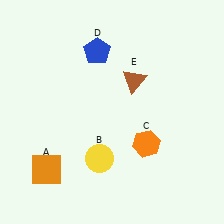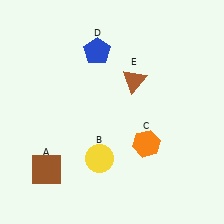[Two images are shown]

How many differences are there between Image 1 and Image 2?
There is 1 difference between the two images.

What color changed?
The square (A) changed from orange in Image 1 to brown in Image 2.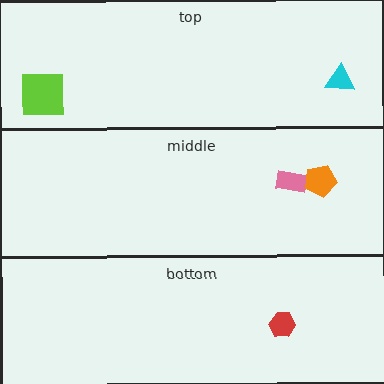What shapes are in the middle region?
The pink rectangle, the orange pentagon.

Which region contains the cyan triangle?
The top region.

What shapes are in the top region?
The cyan triangle, the lime square.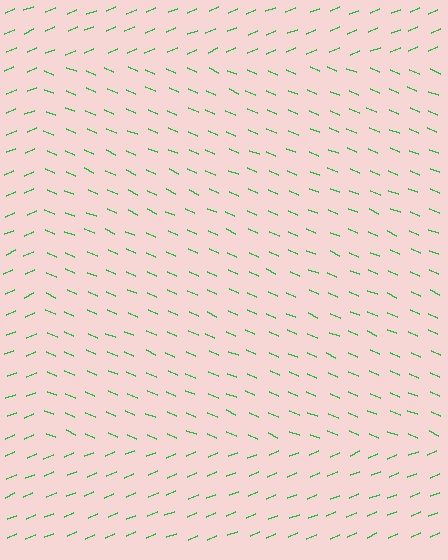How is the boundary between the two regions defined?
The boundary is defined purely by a change in line orientation (approximately 45 degrees difference). All lines are the same color and thickness.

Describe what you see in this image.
The image is filled with small green line segments. A rectangle region in the image has lines oriented differently from the surrounding lines, creating a visible texture boundary.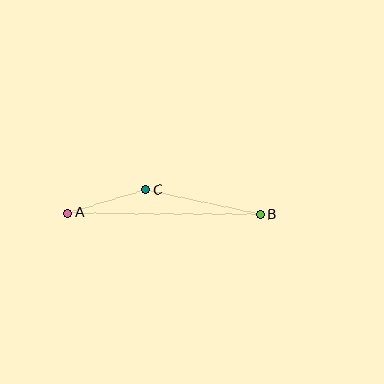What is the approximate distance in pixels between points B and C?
The distance between B and C is approximately 117 pixels.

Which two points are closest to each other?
Points A and C are closest to each other.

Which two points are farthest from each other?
Points A and B are farthest from each other.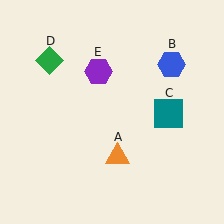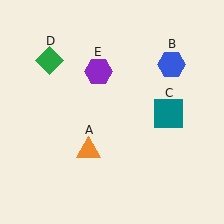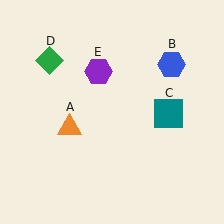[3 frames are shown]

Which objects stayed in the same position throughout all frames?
Blue hexagon (object B) and teal square (object C) and green diamond (object D) and purple hexagon (object E) remained stationary.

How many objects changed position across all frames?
1 object changed position: orange triangle (object A).